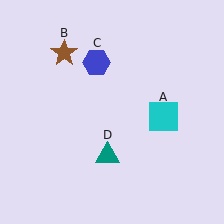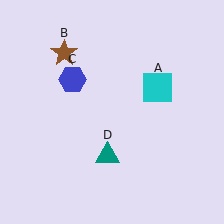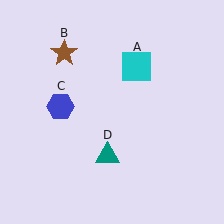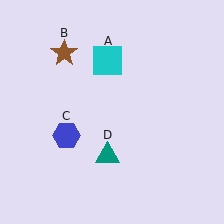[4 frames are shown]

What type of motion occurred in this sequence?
The cyan square (object A), blue hexagon (object C) rotated counterclockwise around the center of the scene.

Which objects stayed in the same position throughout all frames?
Brown star (object B) and teal triangle (object D) remained stationary.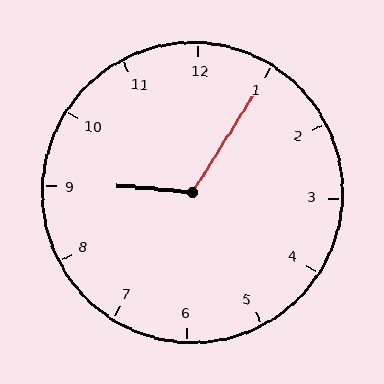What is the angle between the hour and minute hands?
Approximately 118 degrees.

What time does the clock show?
9:05.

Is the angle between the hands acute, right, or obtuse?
It is obtuse.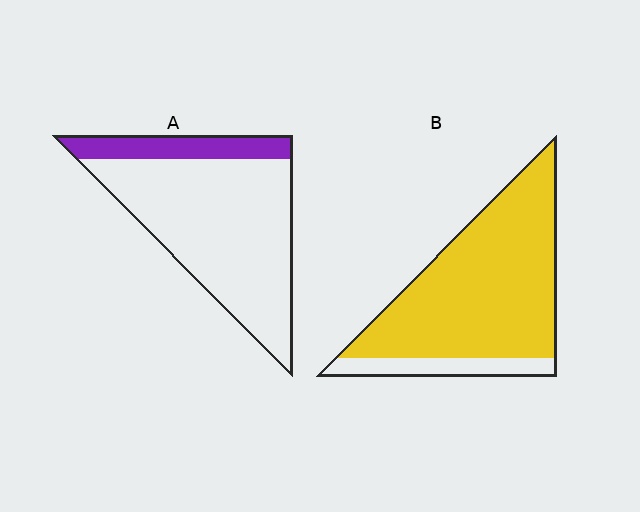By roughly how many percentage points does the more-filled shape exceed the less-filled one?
By roughly 65 percentage points (B over A).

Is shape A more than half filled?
No.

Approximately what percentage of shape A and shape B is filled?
A is approximately 20% and B is approximately 85%.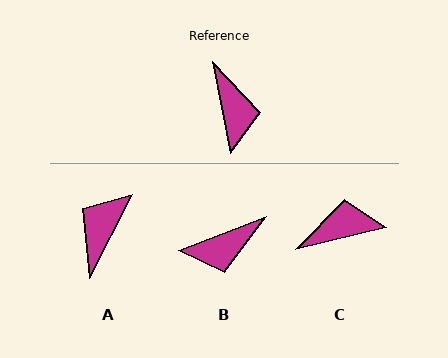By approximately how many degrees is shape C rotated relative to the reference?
Approximately 92 degrees counter-clockwise.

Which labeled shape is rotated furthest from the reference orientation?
A, about 141 degrees away.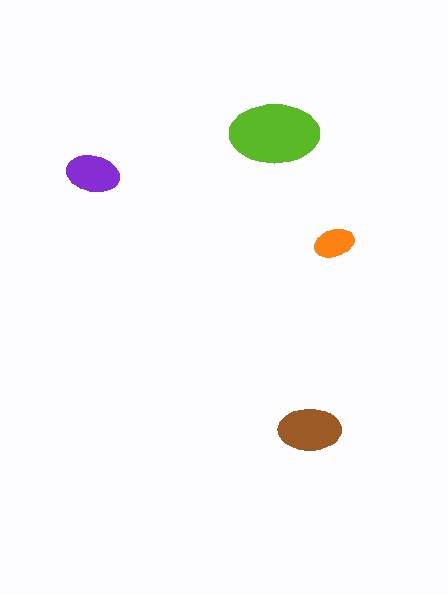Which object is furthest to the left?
The purple ellipse is leftmost.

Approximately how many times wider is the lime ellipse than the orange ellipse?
About 2 times wider.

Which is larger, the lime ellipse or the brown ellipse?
The lime one.